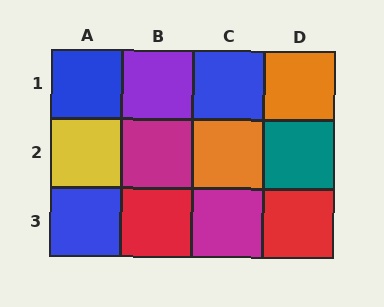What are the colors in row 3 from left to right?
Blue, red, magenta, red.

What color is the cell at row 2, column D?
Teal.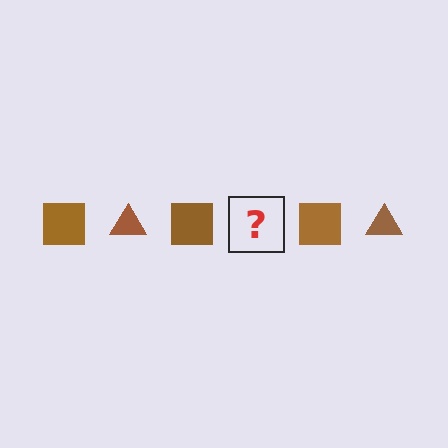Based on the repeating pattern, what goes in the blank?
The blank should be a brown triangle.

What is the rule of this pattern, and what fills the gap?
The rule is that the pattern cycles through square, triangle shapes in brown. The gap should be filled with a brown triangle.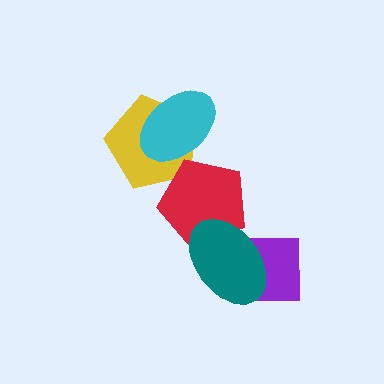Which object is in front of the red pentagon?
The teal ellipse is in front of the red pentagon.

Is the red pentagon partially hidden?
Yes, it is partially covered by another shape.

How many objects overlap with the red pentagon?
3 objects overlap with the red pentagon.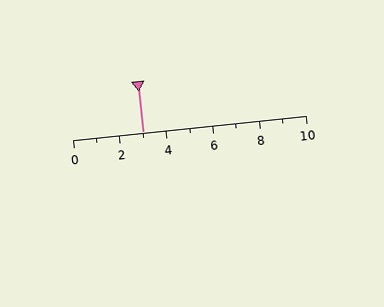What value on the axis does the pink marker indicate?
The marker indicates approximately 3.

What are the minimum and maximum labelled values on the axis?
The axis runs from 0 to 10.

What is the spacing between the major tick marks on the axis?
The major ticks are spaced 2 apart.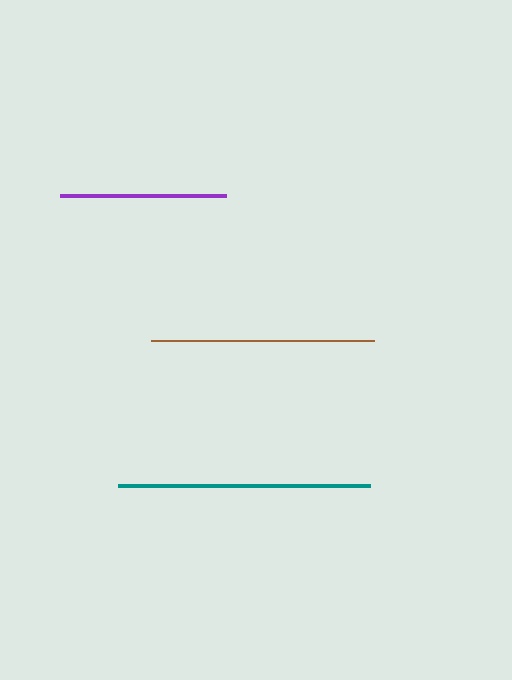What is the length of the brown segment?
The brown segment is approximately 223 pixels long.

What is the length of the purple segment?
The purple segment is approximately 166 pixels long.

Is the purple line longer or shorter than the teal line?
The teal line is longer than the purple line.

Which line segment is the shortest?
The purple line is the shortest at approximately 166 pixels.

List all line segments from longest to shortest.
From longest to shortest: teal, brown, purple.